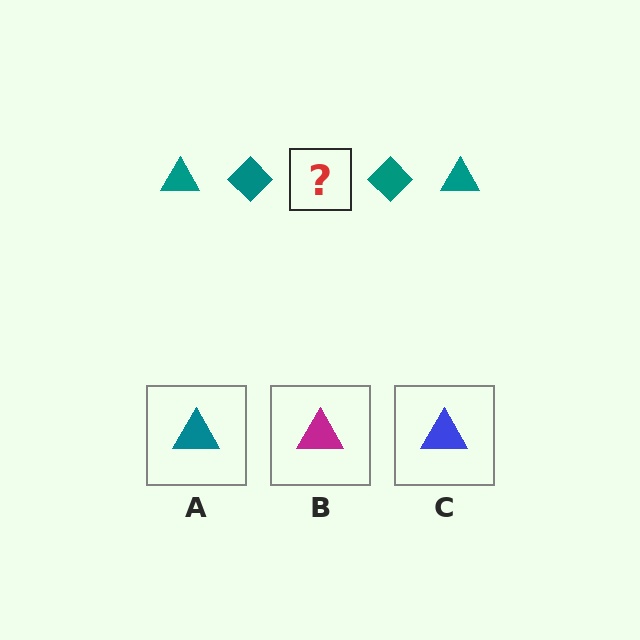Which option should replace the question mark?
Option A.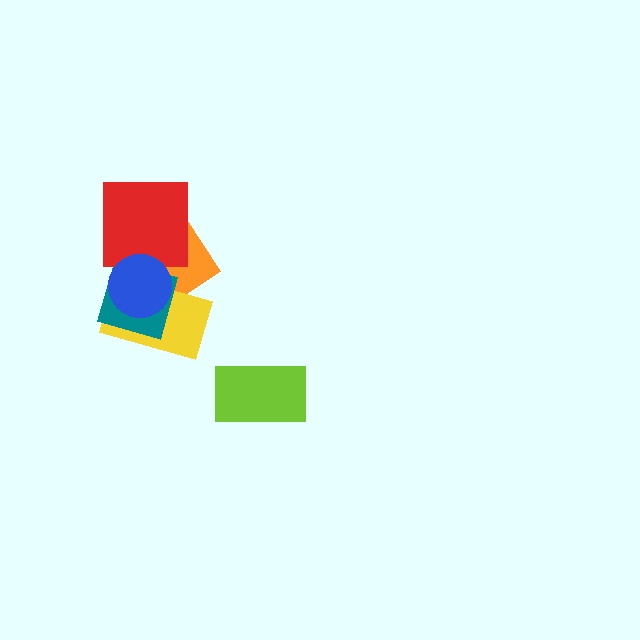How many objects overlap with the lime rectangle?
0 objects overlap with the lime rectangle.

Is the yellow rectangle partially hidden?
Yes, it is partially covered by another shape.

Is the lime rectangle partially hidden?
No, no other shape covers it.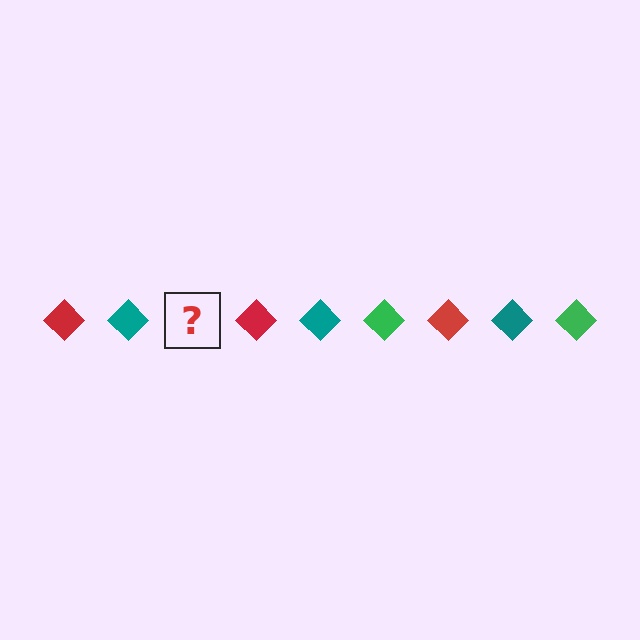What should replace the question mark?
The question mark should be replaced with a green diamond.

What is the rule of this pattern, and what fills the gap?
The rule is that the pattern cycles through red, teal, green diamonds. The gap should be filled with a green diamond.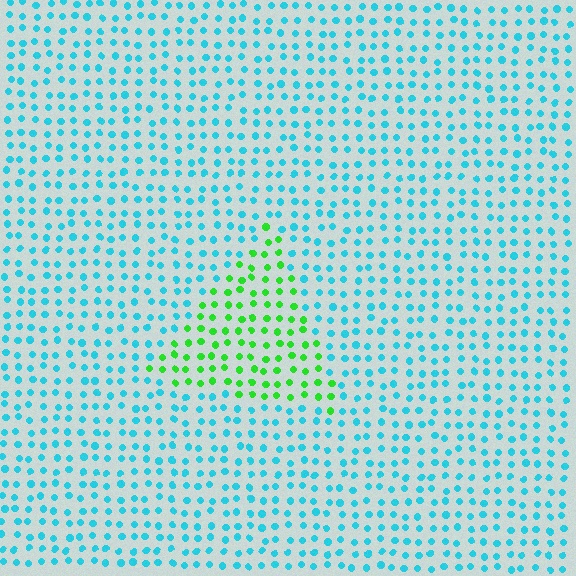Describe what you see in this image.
The image is filled with small cyan elements in a uniform arrangement. A triangle-shaped region is visible where the elements are tinted to a slightly different hue, forming a subtle color boundary.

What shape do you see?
I see a triangle.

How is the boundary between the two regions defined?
The boundary is defined purely by a slight shift in hue (about 65 degrees). Spacing, size, and orientation are identical on both sides.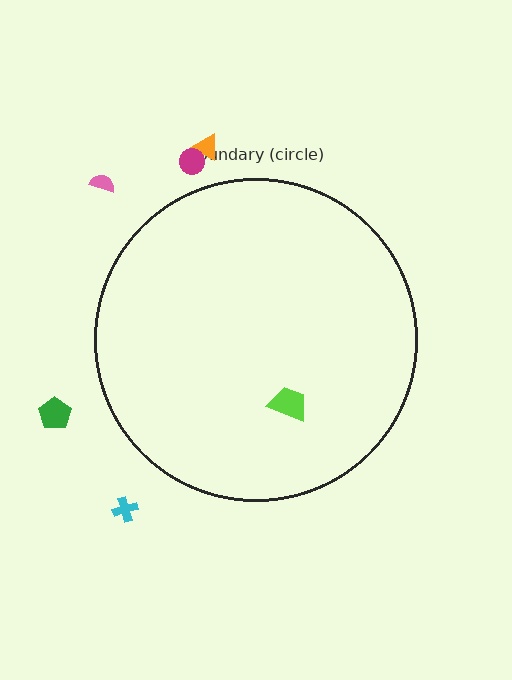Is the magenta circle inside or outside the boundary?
Outside.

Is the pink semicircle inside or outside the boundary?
Outside.